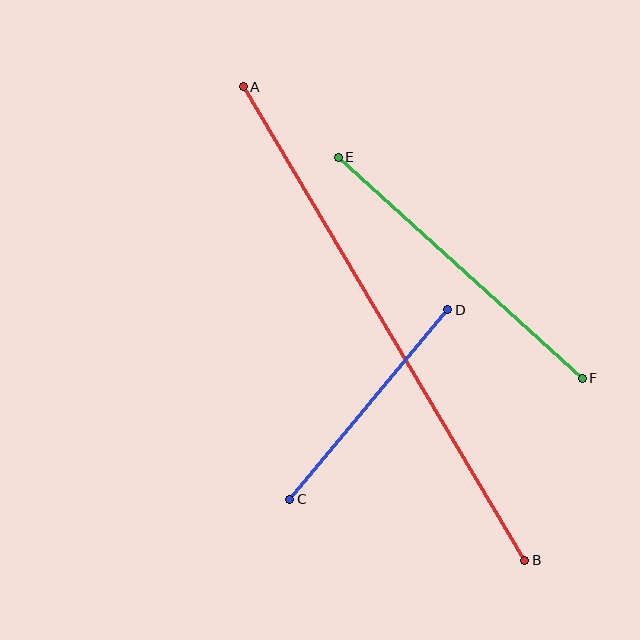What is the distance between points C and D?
The distance is approximately 246 pixels.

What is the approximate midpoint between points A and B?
The midpoint is at approximately (384, 324) pixels.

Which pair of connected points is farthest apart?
Points A and B are farthest apart.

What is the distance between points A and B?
The distance is approximately 551 pixels.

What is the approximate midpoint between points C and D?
The midpoint is at approximately (369, 405) pixels.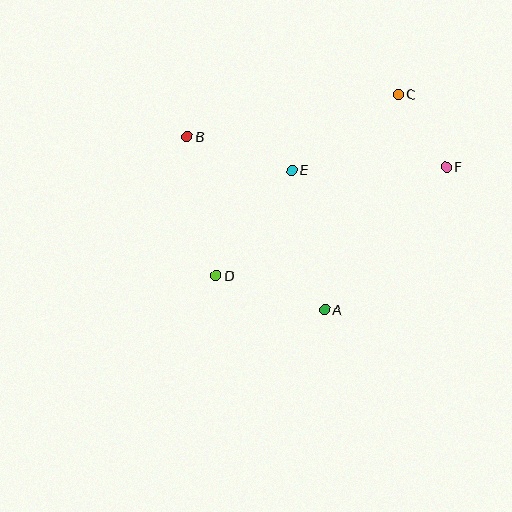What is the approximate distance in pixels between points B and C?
The distance between B and C is approximately 215 pixels.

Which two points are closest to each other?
Points C and F are closest to each other.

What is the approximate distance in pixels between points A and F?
The distance between A and F is approximately 187 pixels.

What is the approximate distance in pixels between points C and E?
The distance between C and E is approximately 131 pixels.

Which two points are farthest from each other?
Points B and F are farthest from each other.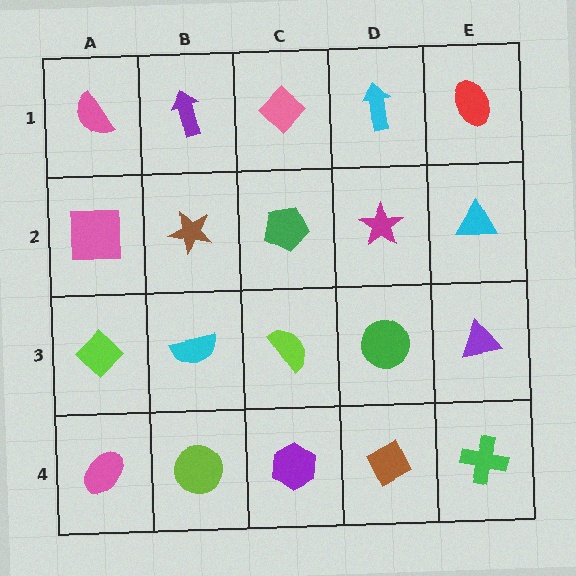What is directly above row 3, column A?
A pink square.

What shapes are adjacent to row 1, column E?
A cyan triangle (row 2, column E), a cyan arrow (row 1, column D).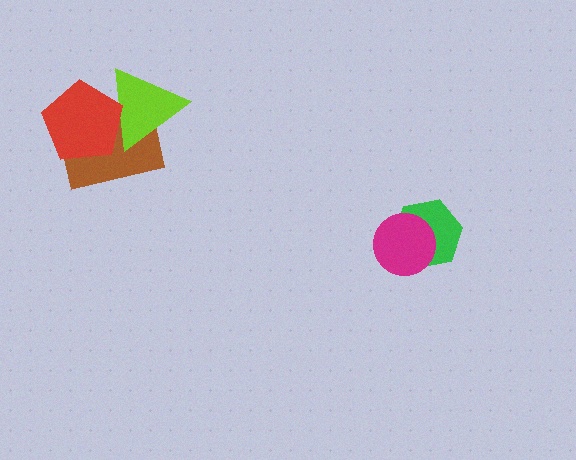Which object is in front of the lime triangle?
The red pentagon is in front of the lime triangle.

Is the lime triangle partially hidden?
Yes, it is partially covered by another shape.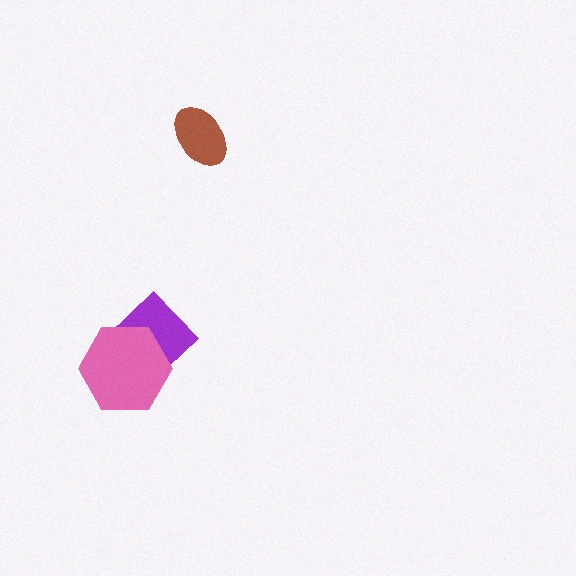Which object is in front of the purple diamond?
The pink hexagon is in front of the purple diamond.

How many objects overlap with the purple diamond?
1 object overlaps with the purple diamond.